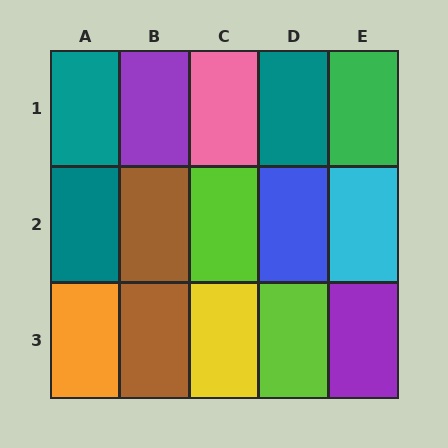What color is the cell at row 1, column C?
Pink.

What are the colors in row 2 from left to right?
Teal, brown, lime, blue, cyan.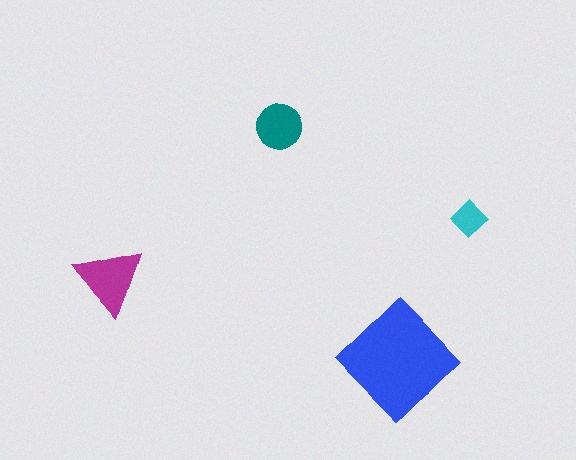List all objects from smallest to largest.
The cyan diamond, the teal circle, the magenta triangle, the blue diamond.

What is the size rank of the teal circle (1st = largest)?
3rd.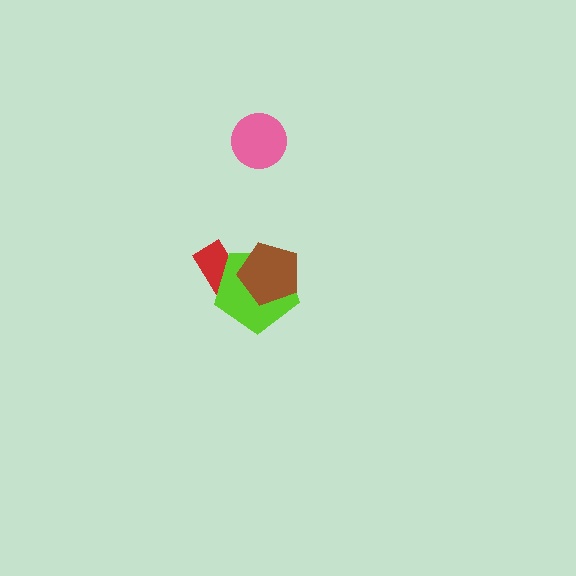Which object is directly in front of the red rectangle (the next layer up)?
The lime pentagon is directly in front of the red rectangle.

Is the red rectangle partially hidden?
Yes, it is partially covered by another shape.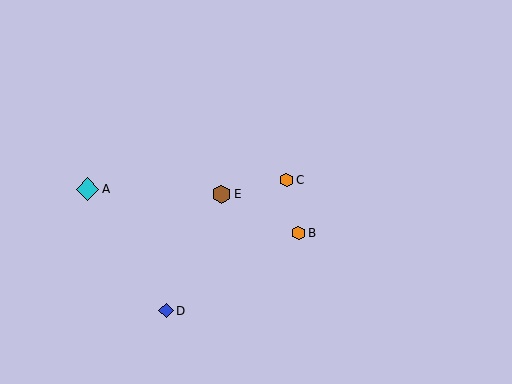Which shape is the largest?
The cyan diamond (labeled A) is the largest.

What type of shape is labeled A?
Shape A is a cyan diamond.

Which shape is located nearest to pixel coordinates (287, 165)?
The orange hexagon (labeled C) at (286, 180) is nearest to that location.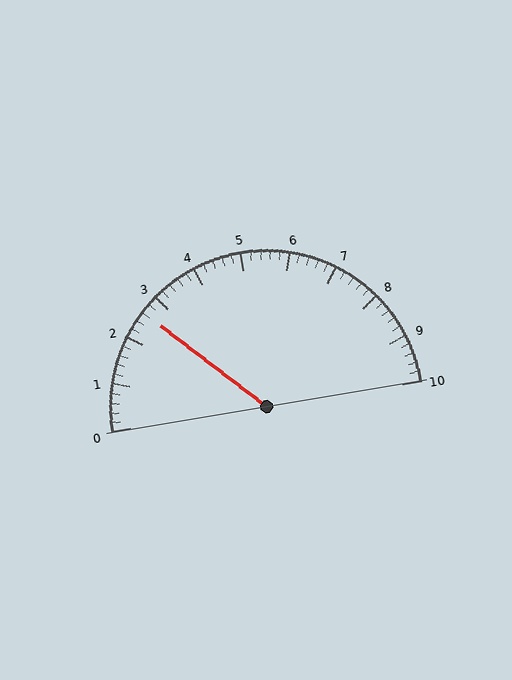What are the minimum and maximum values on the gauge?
The gauge ranges from 0 to 10.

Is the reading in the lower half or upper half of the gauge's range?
The reading is in the lower half of the range (0 to 10).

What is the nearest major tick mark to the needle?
The nearest major tick mark is 3.